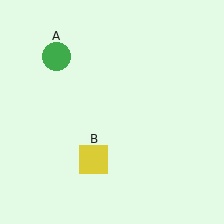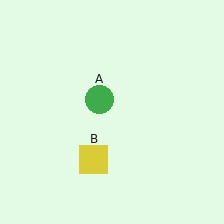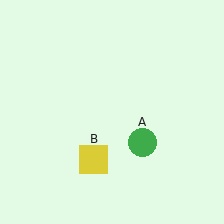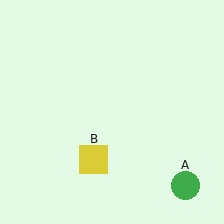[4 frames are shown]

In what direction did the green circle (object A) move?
The green circle (object A) moved down and to the right.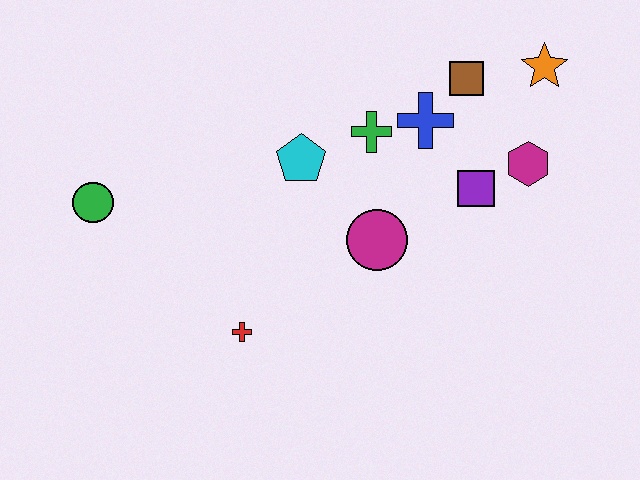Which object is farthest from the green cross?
The green circle is farthest from the green cross.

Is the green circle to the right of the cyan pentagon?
No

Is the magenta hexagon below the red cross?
No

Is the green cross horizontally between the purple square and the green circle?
Yes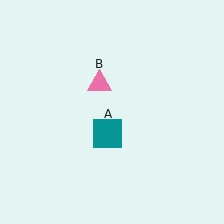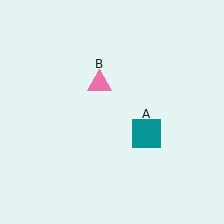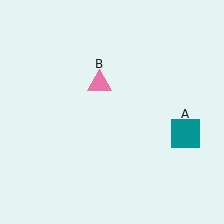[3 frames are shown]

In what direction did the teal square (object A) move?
The teal square (object A) moved right.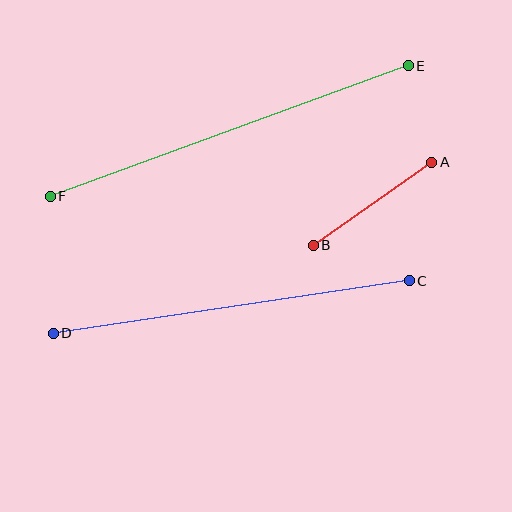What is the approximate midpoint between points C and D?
The midpoint is at approximately (231, 307) pixels.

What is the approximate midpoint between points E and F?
The midpoint is at approximately (229, 131) pixels.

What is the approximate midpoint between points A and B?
The midpoint is at approximately (372, 204) pixels.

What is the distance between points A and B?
The distance is approximately 145 pixels.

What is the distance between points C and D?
The distance is approximately 360 pixels.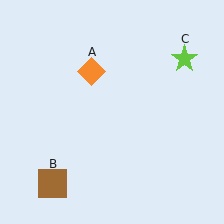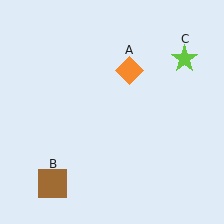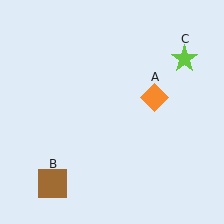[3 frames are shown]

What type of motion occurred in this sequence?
The orange diamond (object A) rotated clockwise around the center of the scene.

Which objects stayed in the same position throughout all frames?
Brown square (object B) and lime star (object C) remained stationary.